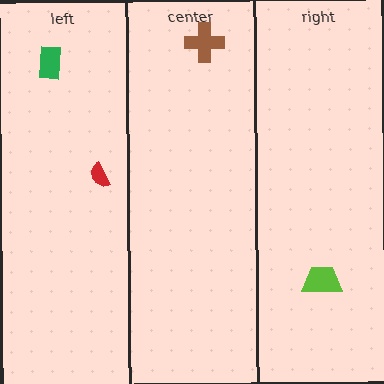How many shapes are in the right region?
1.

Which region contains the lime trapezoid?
The right region.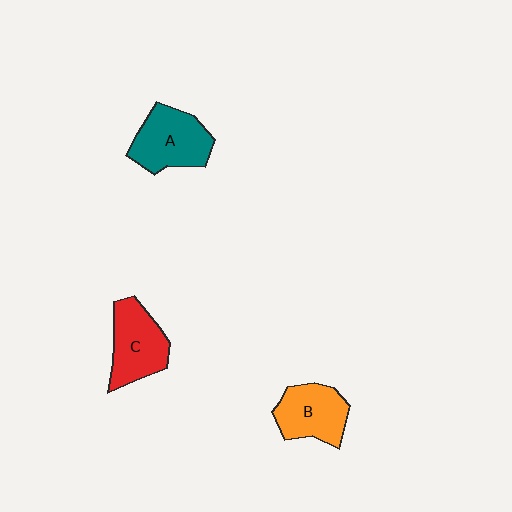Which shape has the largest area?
Shape A (teal).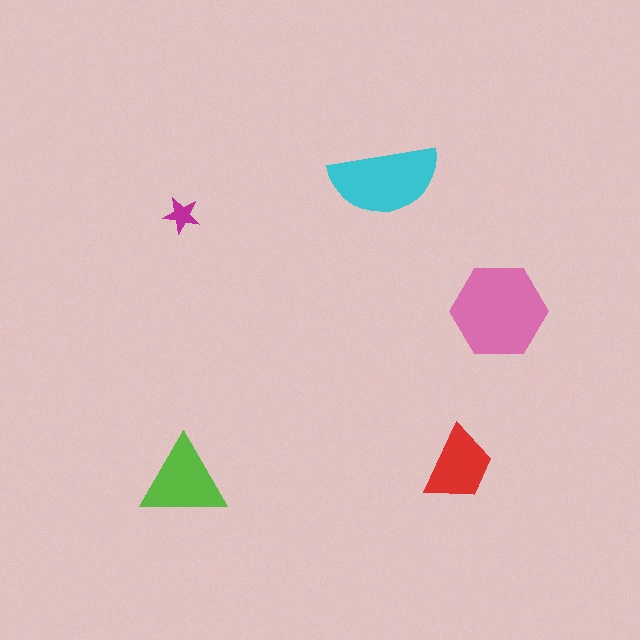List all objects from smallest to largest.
The magenta star, the red trapezoid, the lime triangle, the cyan semicircle, the pink hexagon.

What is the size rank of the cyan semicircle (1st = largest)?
2nd.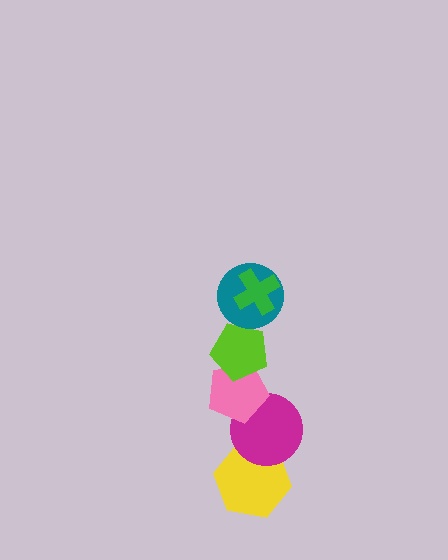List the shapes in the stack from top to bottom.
From top to bottom: the green cross, the teal circle, the lime pentagon, the pink pentagon, the magenta circle, the yellow hexagon.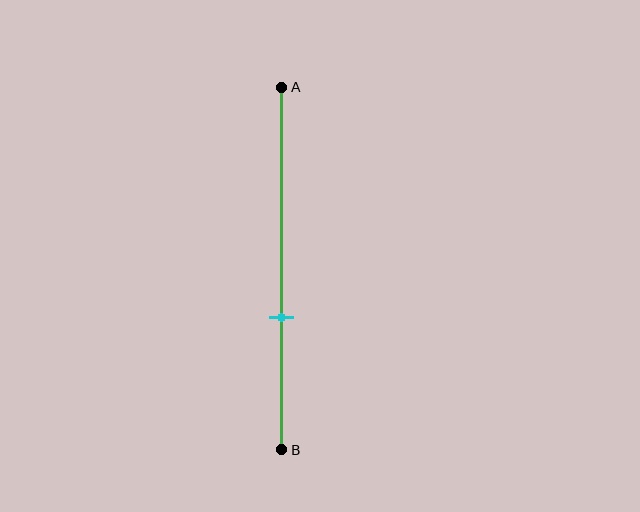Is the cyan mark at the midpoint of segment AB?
No, the mark is at about 65% from A, not at the 50% midpoint.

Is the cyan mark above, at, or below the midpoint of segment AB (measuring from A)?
The cyan mark is below the midpoint of segment AB.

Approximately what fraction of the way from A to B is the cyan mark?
The cyan mark is approximately 65% of the way from A to B.